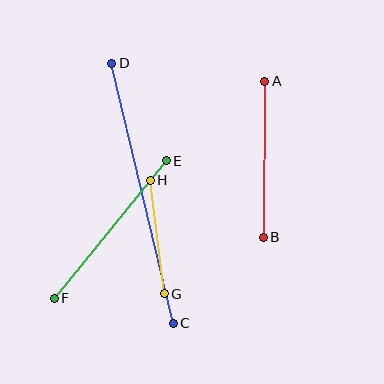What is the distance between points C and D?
The distance is approximately 268 pixels.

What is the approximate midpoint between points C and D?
The midpoint is at approximately (143, 193) pixels.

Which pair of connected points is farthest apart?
Points C and D are farthest apart.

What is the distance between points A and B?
The distance is approximately 156 pixels.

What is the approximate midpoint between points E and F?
The midpoint is at approximately (110, 230) pixels.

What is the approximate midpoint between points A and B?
The midpoint is at approximately (264, 159) pixels.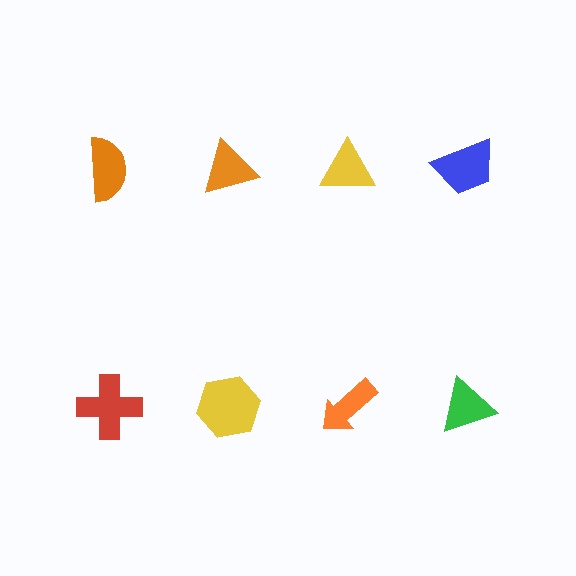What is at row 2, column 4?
A green triangle.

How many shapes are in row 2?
4 shapes.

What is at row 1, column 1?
An orange semicircle.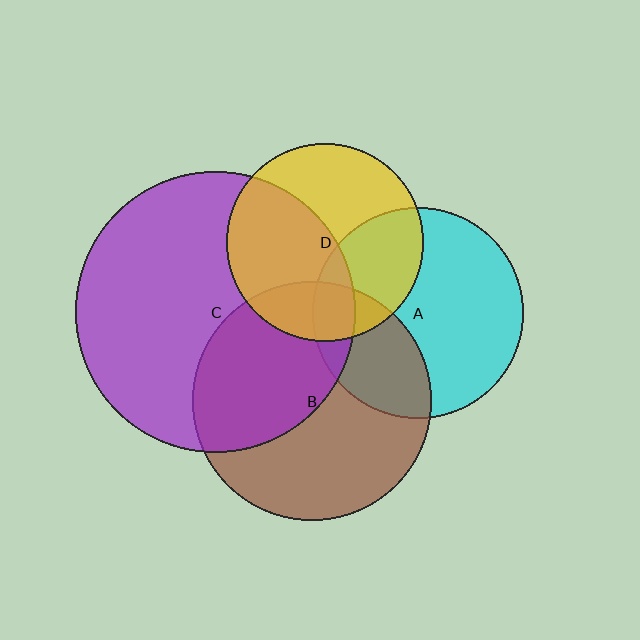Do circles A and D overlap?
Yes.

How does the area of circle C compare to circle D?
Approximately 2.0 times.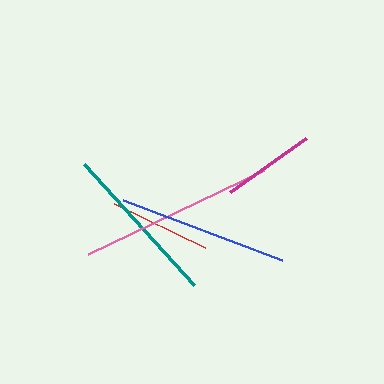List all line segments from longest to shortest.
From longest to shortest: pink, blue, teal, red, magenta.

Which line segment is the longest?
The pink line is the longest at approximately 196 pixels.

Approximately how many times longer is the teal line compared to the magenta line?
The teal line is approximately 1.7 times the length of the magenta line.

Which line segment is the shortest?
The magenta line is the shortest at approximately 94 pixels.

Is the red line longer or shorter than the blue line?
The blue line is longer than the red line.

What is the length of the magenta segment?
The magenta segment is approximately 94 pixels long.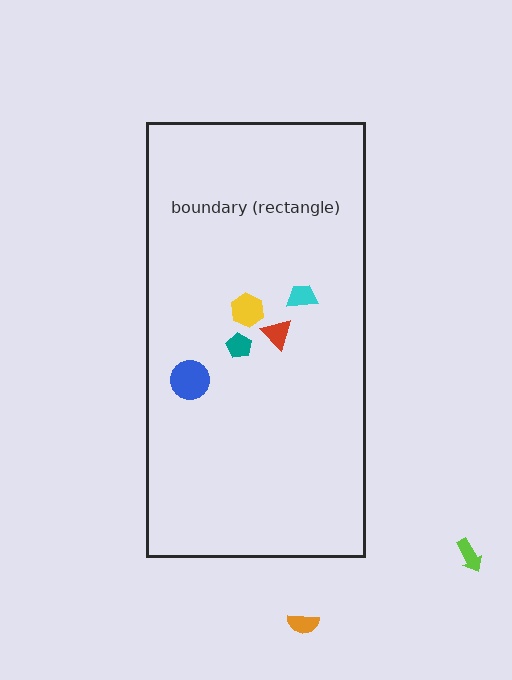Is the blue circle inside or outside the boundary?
Inside.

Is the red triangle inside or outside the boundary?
Inside.